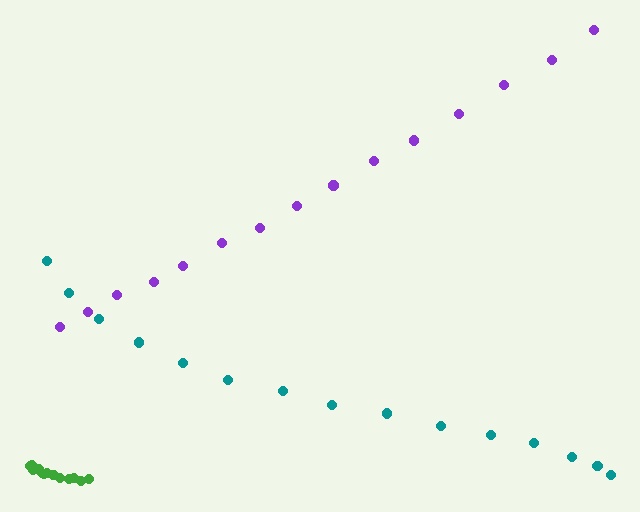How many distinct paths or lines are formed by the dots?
There are 3 distinct paths.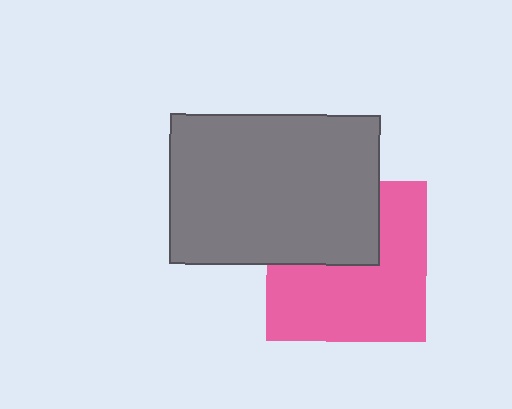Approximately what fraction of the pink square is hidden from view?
Roughly 37% of the pink square is hidden behind the gray rectangle.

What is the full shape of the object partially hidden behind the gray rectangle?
The partially hidden object is a pink square.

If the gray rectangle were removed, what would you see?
You would see the complete pink square.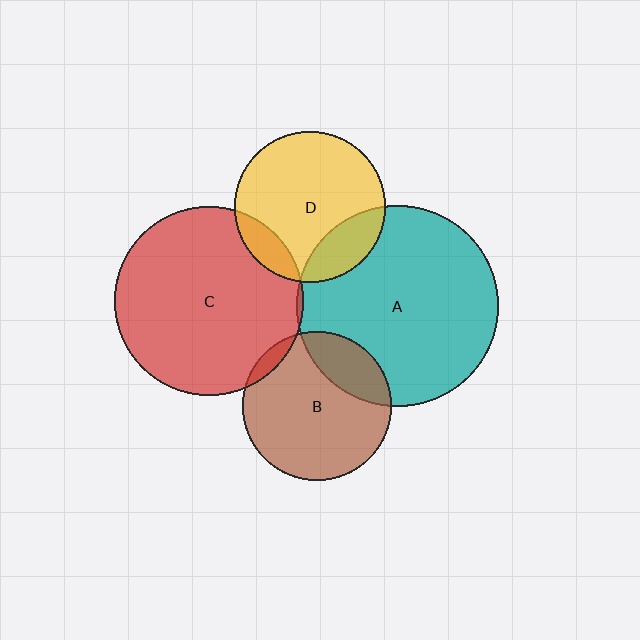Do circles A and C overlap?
Yes.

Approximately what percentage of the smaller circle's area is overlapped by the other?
Approximately 5%.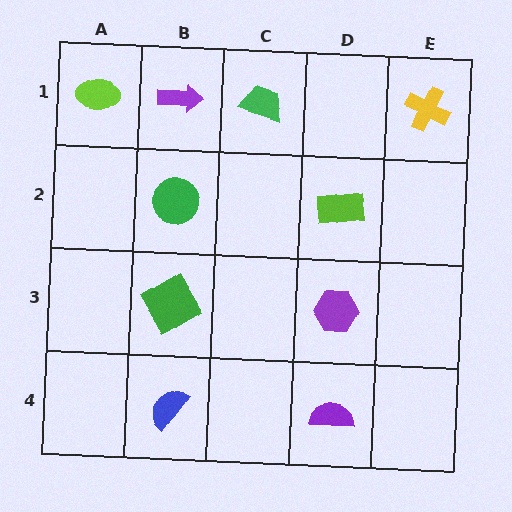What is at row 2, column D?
A lime rectangle.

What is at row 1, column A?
A lime ellipse.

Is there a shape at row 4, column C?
No, that cell is empty.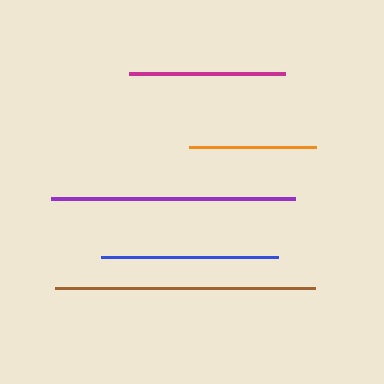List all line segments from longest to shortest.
From longest to shortest: brown, purple, blue, magenta, orange.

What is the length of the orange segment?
The orange segment is approximately 127 pixels long.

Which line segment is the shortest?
The orange line is the shortest at approximately 127 pixels.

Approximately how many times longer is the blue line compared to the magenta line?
The blue line is approximately 1.1 times the length of the magenta line.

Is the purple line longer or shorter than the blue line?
The purple line is longer than the blue line.